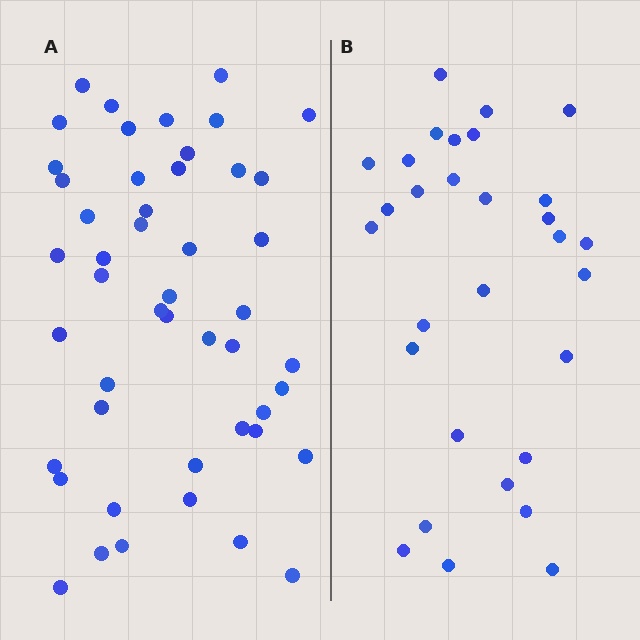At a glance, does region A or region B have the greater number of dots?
Region A (the left region) has more dots.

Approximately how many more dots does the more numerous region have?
Region A has approximately 20 more dots than region B.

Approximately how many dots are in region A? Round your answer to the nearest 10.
About 50 dots. (The exact count is 48, which rounds to 50.)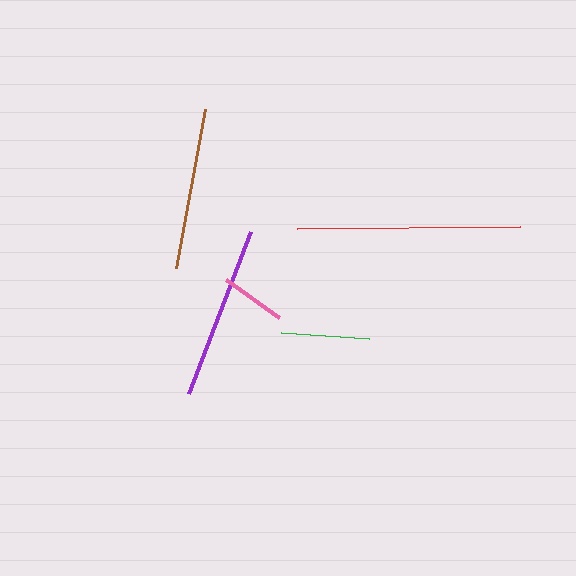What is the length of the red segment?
The red segment is approximately 224 pixels long.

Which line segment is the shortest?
The pink line is the shortest at approximately 66 pixels.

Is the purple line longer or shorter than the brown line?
The purple line is longer than the brown line.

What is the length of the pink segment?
The pink segment is approximately 66 pixels long.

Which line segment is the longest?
The red line is the longest at approximately 224 pixels.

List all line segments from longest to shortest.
From longest to shortest: red, purple, brown, green, pink.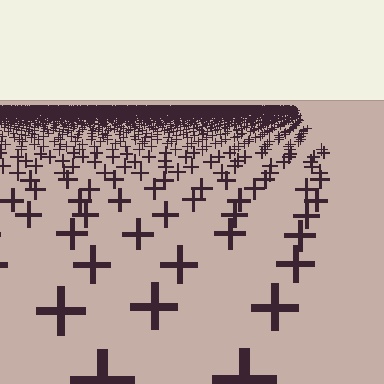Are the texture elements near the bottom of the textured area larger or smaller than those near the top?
Larger. Near the bottom, elements are closer to the viewer and appear at a bigger on-screen size.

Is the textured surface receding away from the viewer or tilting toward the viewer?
The surface is receding away from the viewer. Texture elements get smaller and denser toward the top.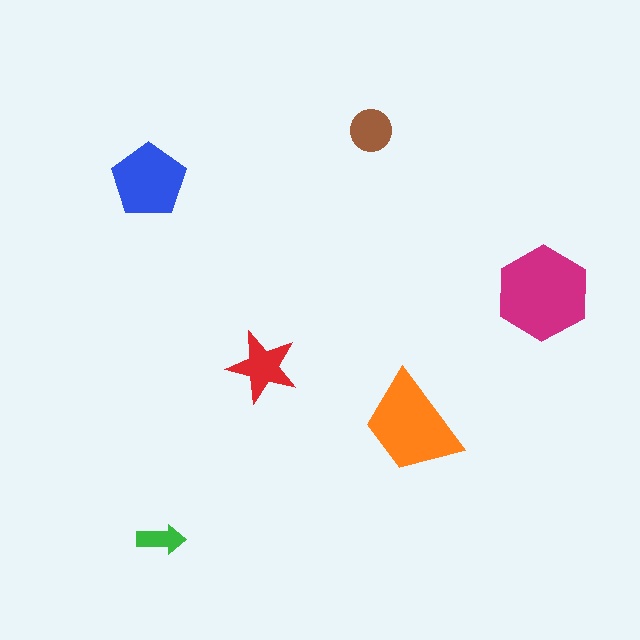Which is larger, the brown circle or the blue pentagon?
The blue pentagon.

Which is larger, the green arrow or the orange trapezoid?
The orange trapezoid.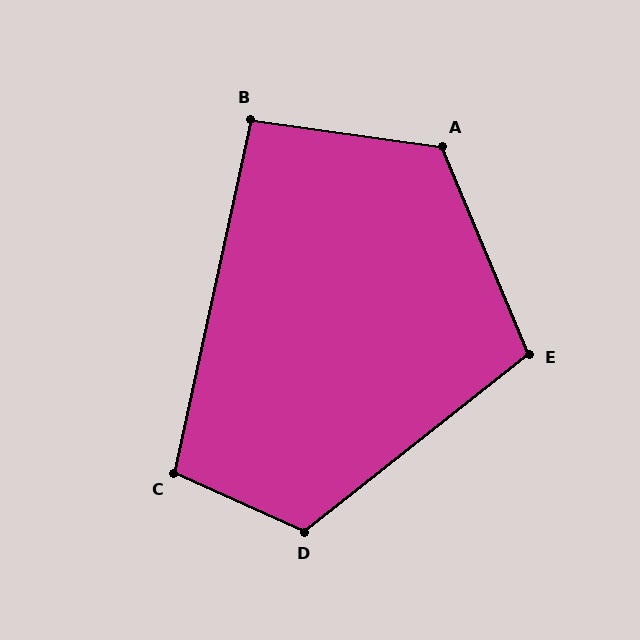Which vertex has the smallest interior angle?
B, at approximately 94 degrees.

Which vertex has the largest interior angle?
A, at approximately 121 degrees.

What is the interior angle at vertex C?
Approximately 102 degrees (obtuse).